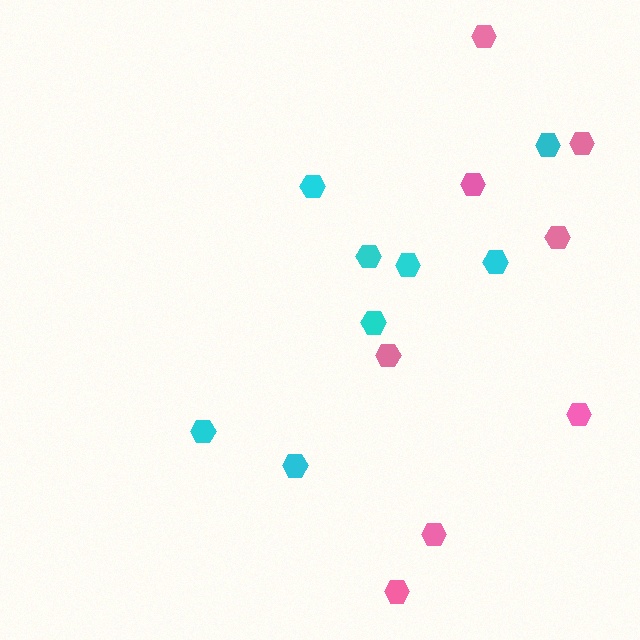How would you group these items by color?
There are 2 groups: one group of pink hexagons (8) and one group of cyan hexagons (8).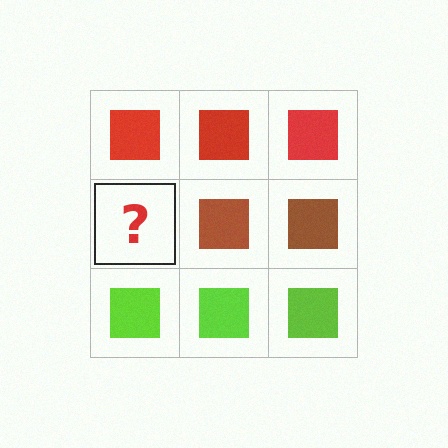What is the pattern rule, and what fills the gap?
The rule is that each row has a consistent color. The gap should be filled with a brown square.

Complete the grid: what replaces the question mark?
The question mark should be replaced with a brown square.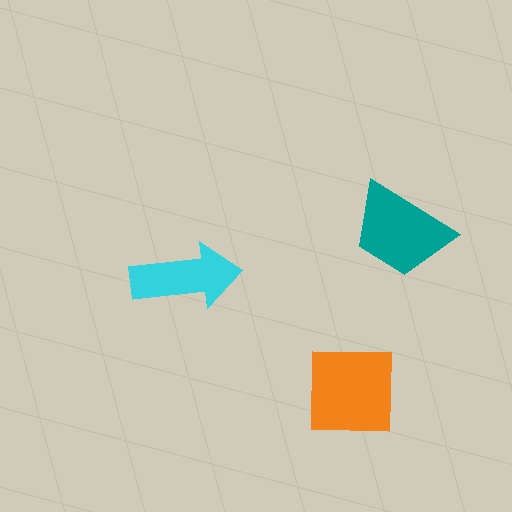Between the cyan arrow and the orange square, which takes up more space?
The orange square.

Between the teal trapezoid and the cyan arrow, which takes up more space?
The teal trapezoid.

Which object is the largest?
The orange square.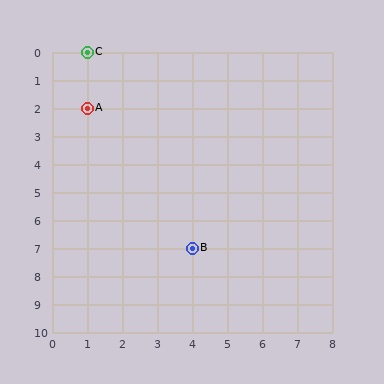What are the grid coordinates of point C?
Point C is at grid coordinates (1, 0).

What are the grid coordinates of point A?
Point A is at grid coordinates (1, 2).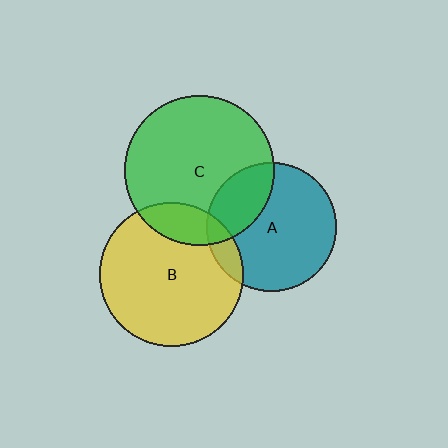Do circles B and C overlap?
Yes.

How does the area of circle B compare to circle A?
Approximately 1.3 times.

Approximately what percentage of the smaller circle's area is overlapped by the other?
Approximately 15%.